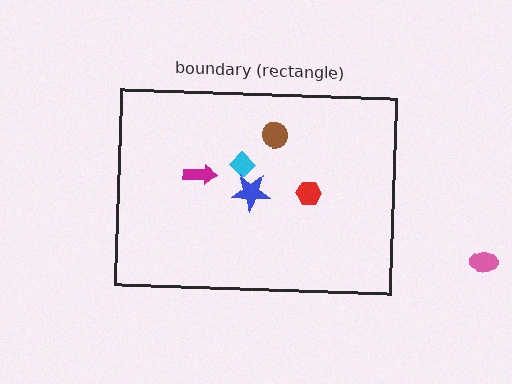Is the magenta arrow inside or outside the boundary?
Inside.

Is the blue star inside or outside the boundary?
Inside.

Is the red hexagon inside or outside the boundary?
Inside.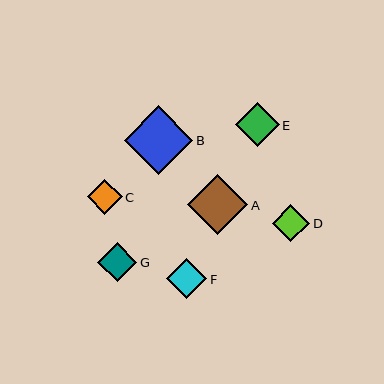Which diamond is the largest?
Diamond B is the largest with a size of approximately 68 pixels.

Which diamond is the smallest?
Diamond C is the smallest with a size of approximately 35 pixels.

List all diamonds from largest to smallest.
From largest to smallest: B, A, E, F, G, D, C.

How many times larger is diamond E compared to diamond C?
Diamond E is approximately 1.3 times the size of diamond C.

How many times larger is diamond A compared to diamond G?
Diamond A is approximately 1.5 times the size of diamond G.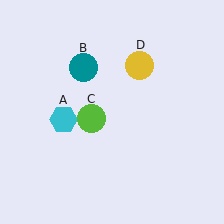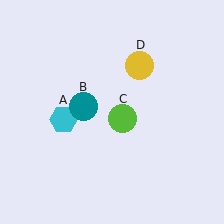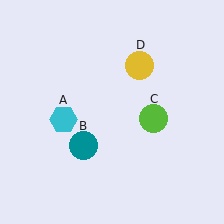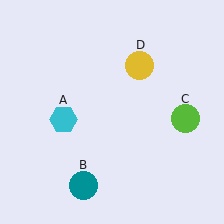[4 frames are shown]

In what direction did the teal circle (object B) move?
The teal circle (object B) moved down.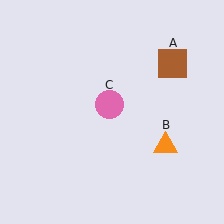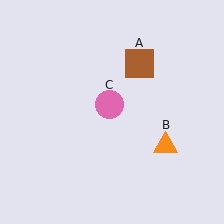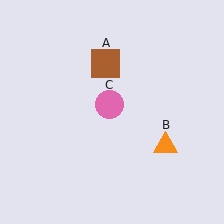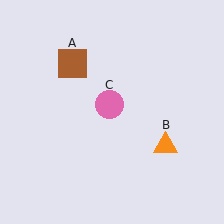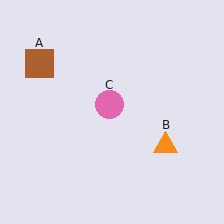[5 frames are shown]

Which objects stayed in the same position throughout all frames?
Orange triangle (object B) and pink circle (object C) remained stationary.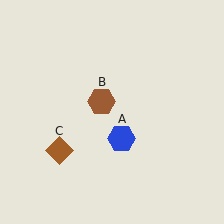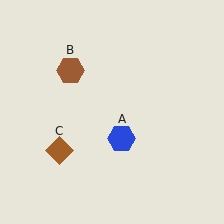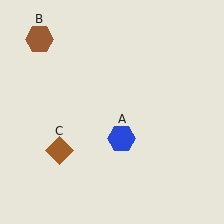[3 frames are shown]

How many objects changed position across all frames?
1 object changed position: brown hexagon (object B).